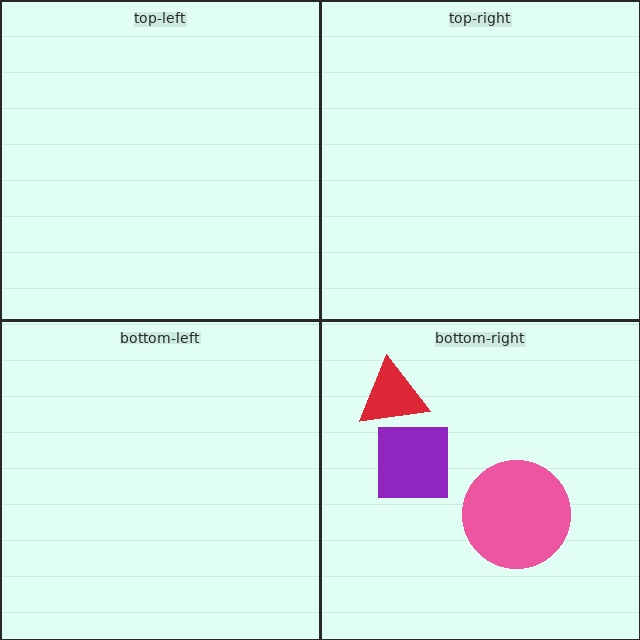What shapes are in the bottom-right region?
The pink circle, the purple square, the red triangle.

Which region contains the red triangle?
The bottom-right region.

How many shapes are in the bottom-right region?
3.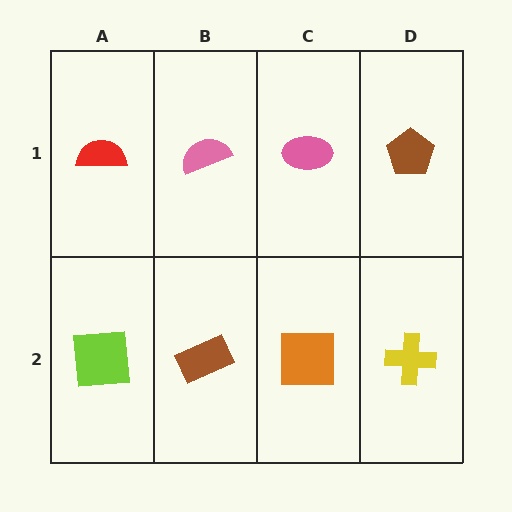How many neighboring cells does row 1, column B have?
3.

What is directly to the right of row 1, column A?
A pink semicircle.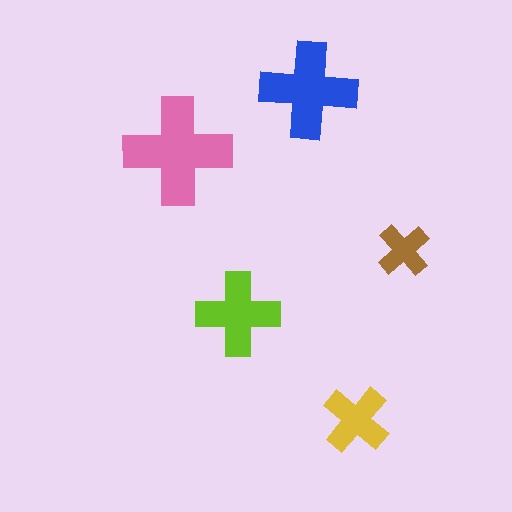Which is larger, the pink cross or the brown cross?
The pink one.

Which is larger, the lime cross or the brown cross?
The lime one.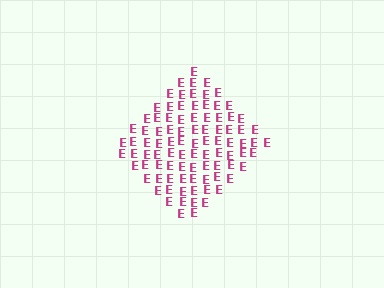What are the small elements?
The small elements are letter E's.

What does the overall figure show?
The overall figure shows a diamond.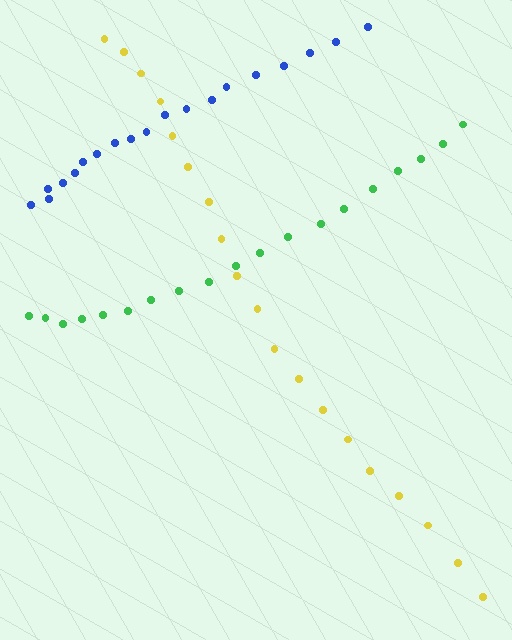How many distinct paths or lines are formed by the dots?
There are 3 distinct paths.